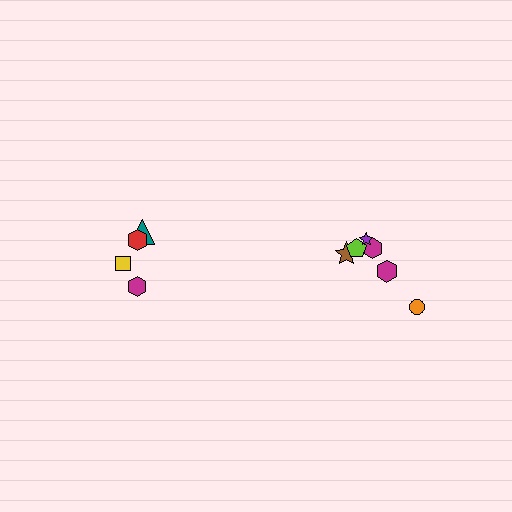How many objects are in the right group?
There are 6 objects.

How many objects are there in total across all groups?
There are 10 objects.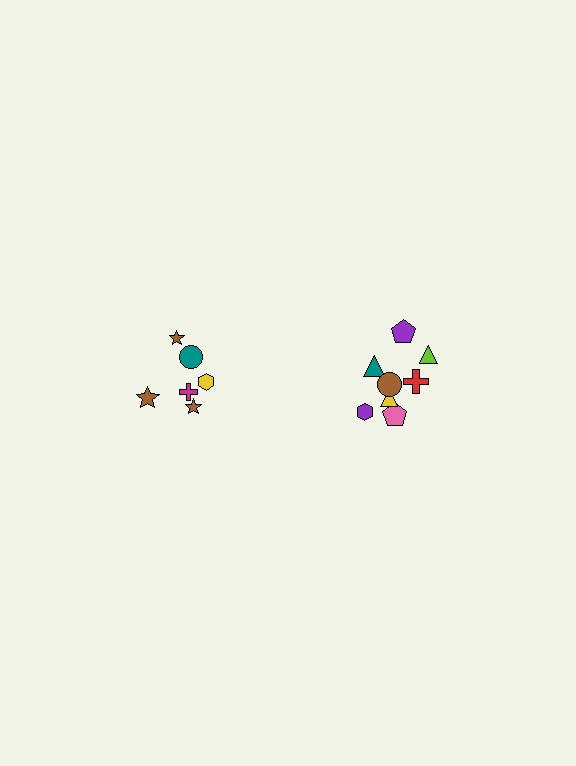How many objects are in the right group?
There are 8 objects.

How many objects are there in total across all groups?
There are 14 objects.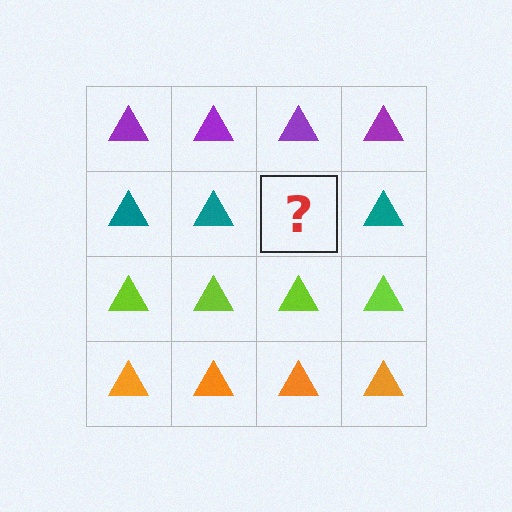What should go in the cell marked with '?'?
The missing cell should contain a teal triangle.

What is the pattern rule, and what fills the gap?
The rule is that each row has a consistent color. The gap should be filled with a teal triangle.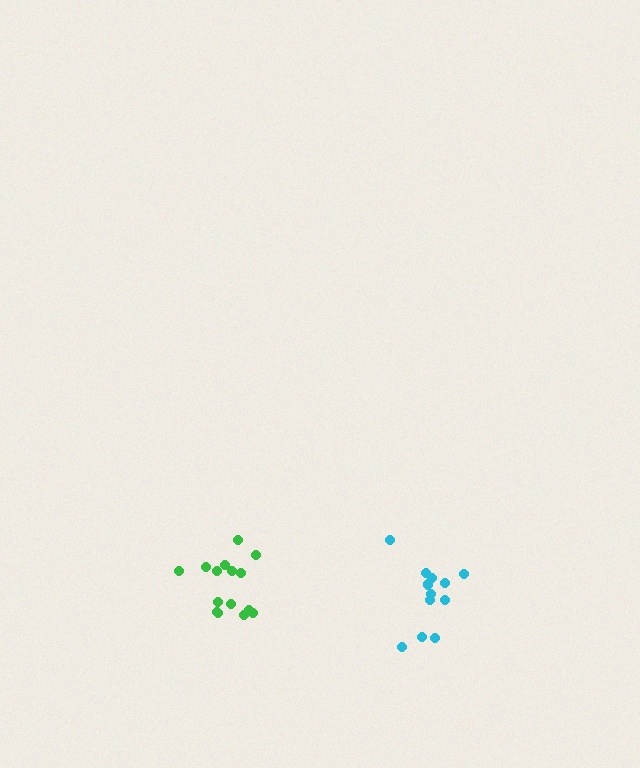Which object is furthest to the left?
The green cluster is leftmost.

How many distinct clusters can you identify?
There are 2 distinct clusters.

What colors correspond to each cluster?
The clusters are colored: green, cyan.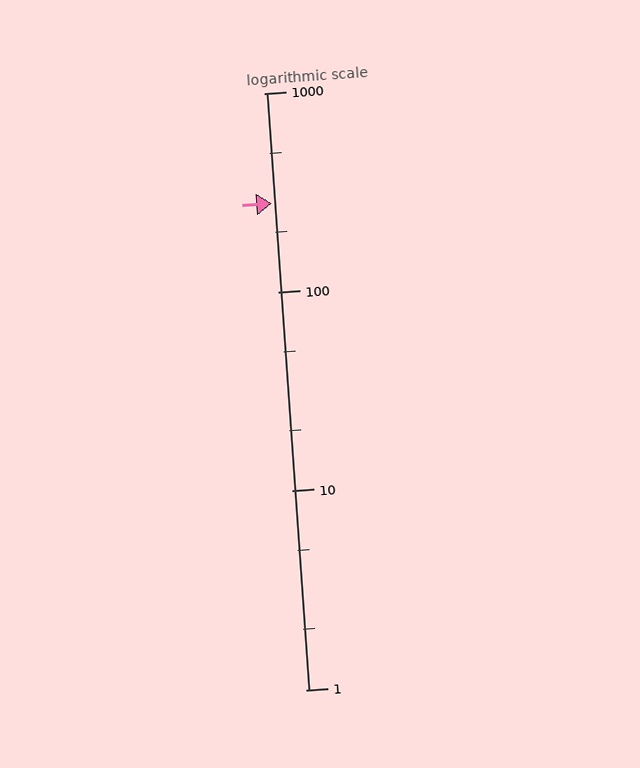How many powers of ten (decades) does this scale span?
The scale spans 3 decades, from 1 to 1000.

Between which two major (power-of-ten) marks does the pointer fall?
The pointer is between 100 and 1000.